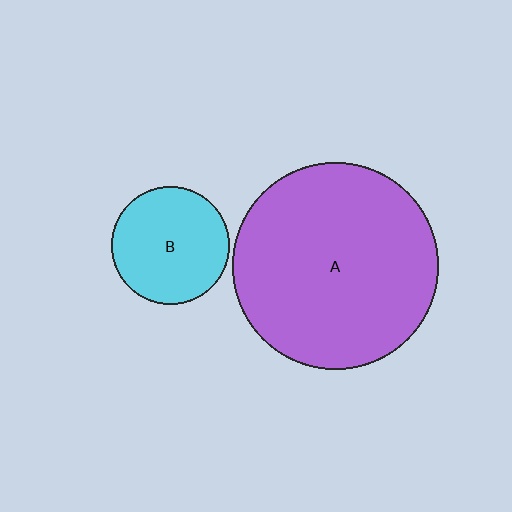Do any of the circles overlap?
No, none of the circles overlap.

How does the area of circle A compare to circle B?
Approximately 3.1 times.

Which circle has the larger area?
Circle A (purple).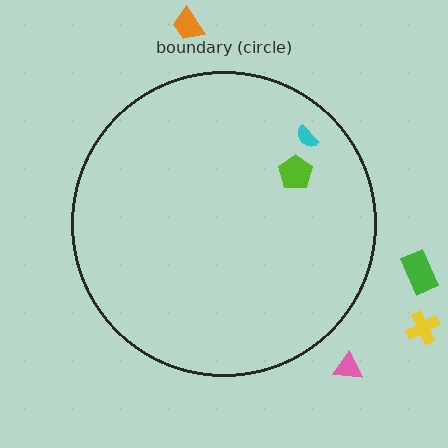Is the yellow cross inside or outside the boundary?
Outside.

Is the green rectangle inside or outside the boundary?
Outside.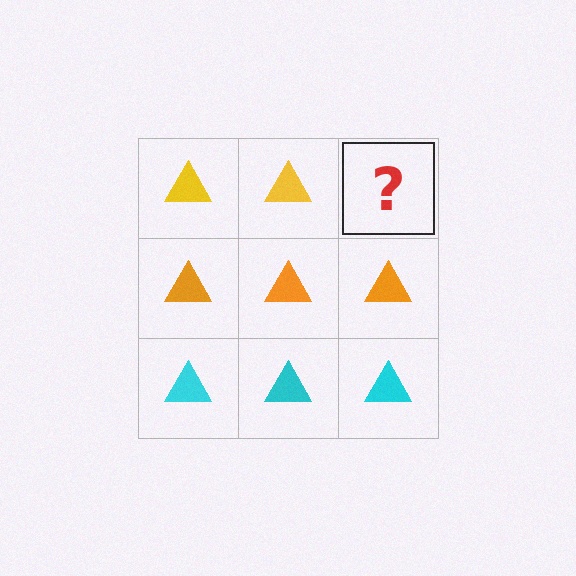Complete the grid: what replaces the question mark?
The question mark should be replaced with a yellow triangle.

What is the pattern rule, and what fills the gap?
The rule is that each row has a consistent color. The gap should be filled with a yellow triangle.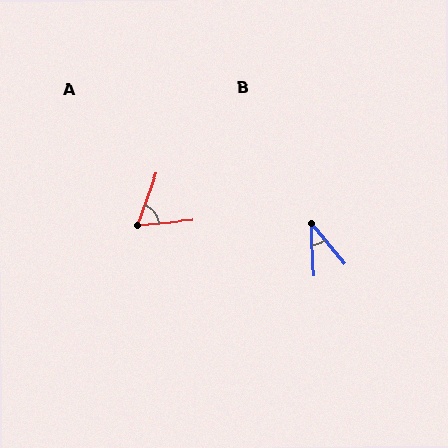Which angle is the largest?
A, at approximately 65 degrees.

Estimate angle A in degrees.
Approximately 65 degrees.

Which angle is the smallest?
B, at approximately 38 degrees.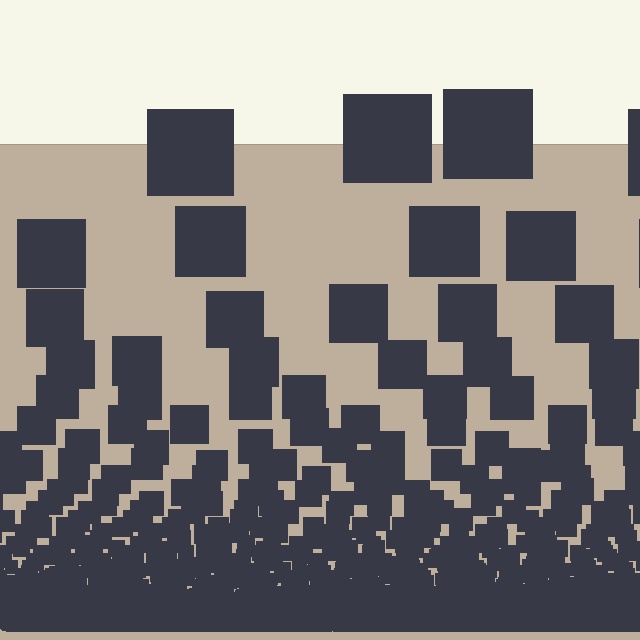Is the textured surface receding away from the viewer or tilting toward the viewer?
The surface appears to tilt toward the viewer. Texture elements get larger and sparser toward the top.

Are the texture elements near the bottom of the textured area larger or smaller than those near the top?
Smaller. The gradient is inverted — elements near the bottom are smaller and denser.